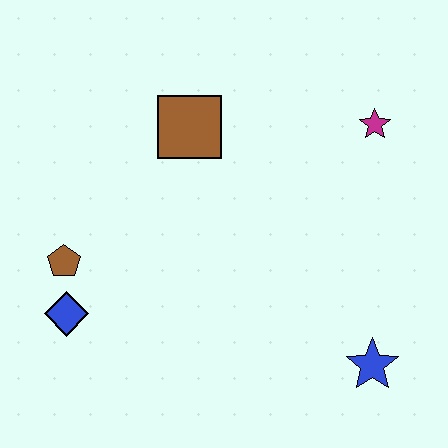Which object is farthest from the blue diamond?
The magenta star is farthest from the blue diamond.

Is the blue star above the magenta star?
No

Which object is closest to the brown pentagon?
The blue diamond is closest to the brown pentagon.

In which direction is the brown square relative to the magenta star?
The brown square is to the left of the magenta star.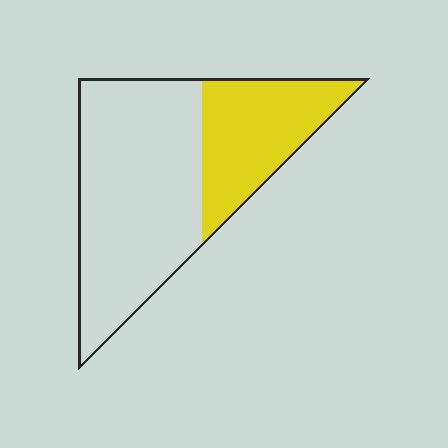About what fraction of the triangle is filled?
About one third (1/3).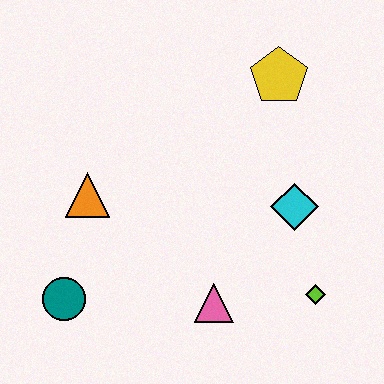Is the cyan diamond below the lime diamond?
No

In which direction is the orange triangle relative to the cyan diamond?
The orange triangle is to the left of the cyan diamond.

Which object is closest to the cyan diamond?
The lime diamond is closest to the cyan diamond.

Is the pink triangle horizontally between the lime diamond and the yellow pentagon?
No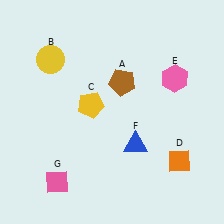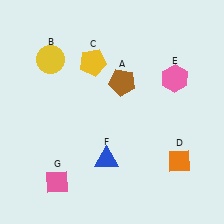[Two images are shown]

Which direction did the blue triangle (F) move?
The blue triangle (F) moved left.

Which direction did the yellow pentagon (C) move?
The yellow pentagon (C) moved up.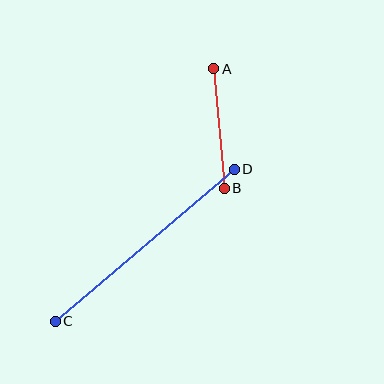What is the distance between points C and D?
The distance is approximately 235 pixels.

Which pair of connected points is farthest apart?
Points C and D are farthest apart.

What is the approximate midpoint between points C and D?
The midpoint is at approximately (145, 245) pixels.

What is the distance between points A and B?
The distance is approximately 120 pixels.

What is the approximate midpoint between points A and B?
The midpoint is at approximately (219, 128) pixels.